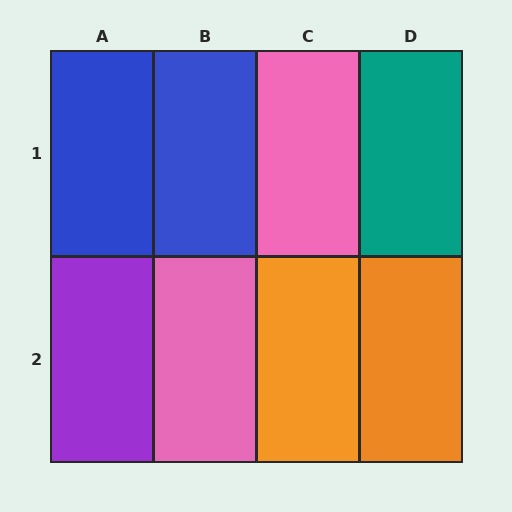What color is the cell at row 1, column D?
Teal.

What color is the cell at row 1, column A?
Blue.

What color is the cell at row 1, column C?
Pink.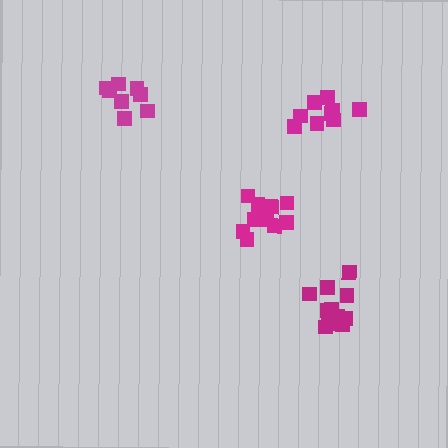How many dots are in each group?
Group 1: 8 dots, Group 2: 9 dots, Group 3: 13 dots, Group 4: 13 dots (43 total).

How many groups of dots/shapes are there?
There are 4 groups.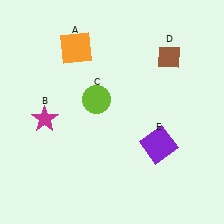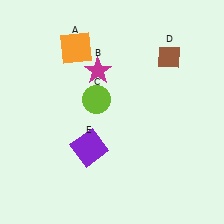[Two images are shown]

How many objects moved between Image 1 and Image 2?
2 objects moved between the two images.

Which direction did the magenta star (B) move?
The magenta star (B) moved right.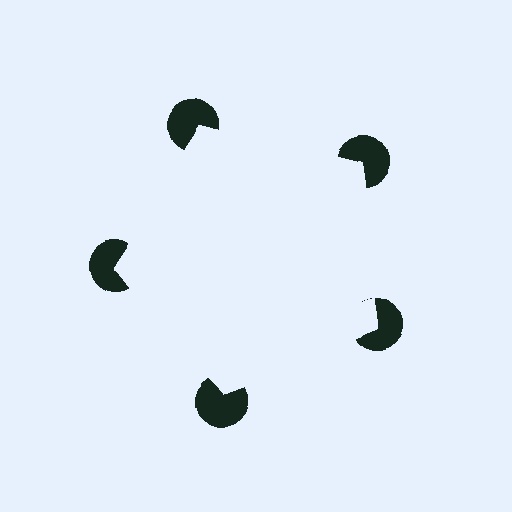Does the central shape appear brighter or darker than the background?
It typically appears slightly brighter than the background, even though no actual brightness change is drawn.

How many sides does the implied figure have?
5 sides.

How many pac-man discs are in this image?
There are 5 — one at each vertex of the illusory pentagon.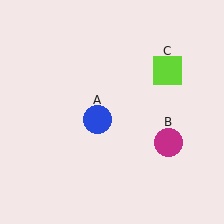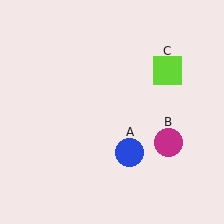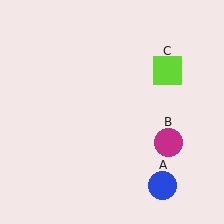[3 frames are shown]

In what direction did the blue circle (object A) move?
The blue circle (object A) moved down and to the right.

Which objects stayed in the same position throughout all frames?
Magenta circle (object B) and lime square (object C) remained stationary.